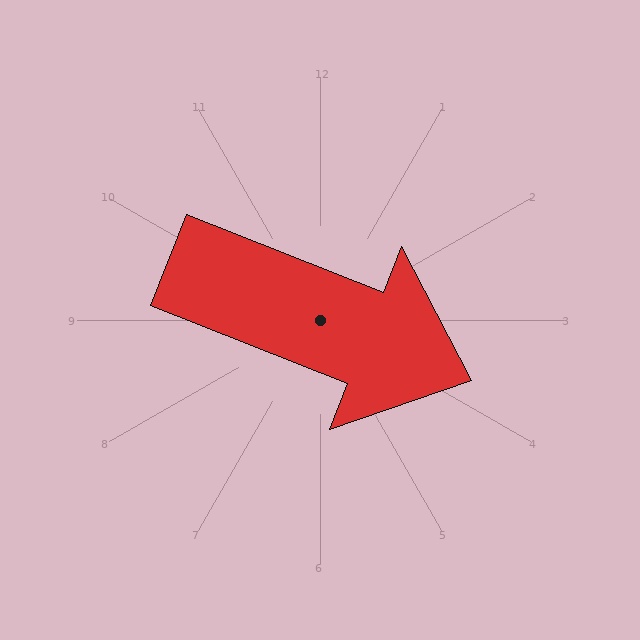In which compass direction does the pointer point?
East.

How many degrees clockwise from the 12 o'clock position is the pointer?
Approximately 112 degrees.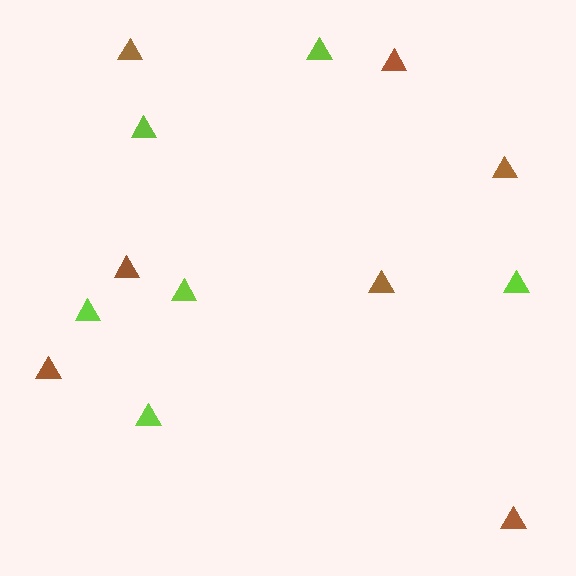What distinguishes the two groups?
There are 2 groups: one group of brown triangles (7) and one group of lime triangles (6).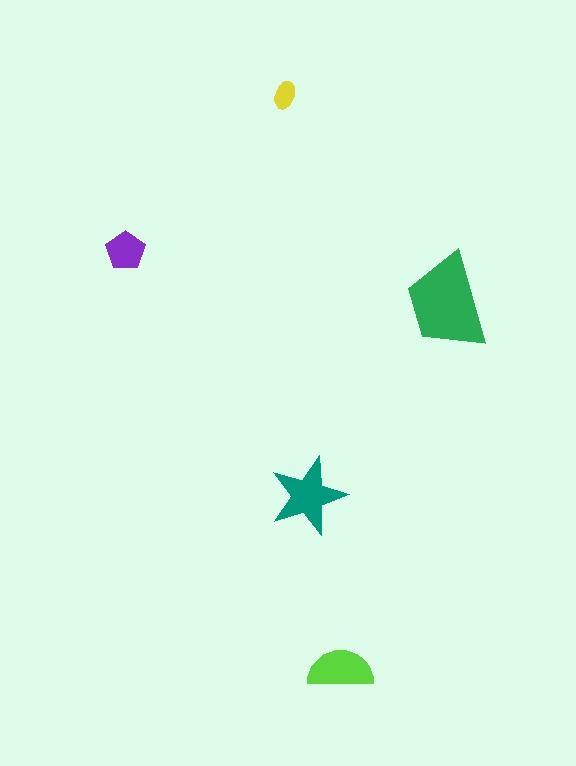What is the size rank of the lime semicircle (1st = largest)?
3rd.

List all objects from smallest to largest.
The yellow ellipse, the purple pentagon, the lime semicircle, the teal star, the green trapezoid.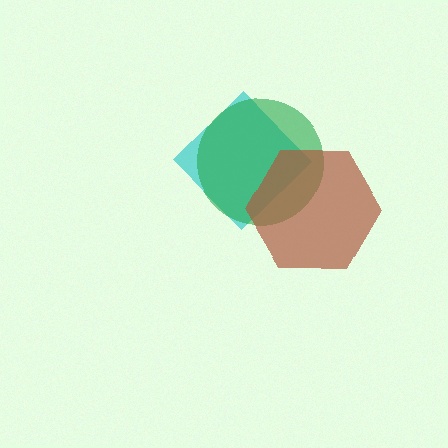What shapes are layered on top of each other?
The layered shapes are: a cyan diamond, a green circle, a brown hexagon.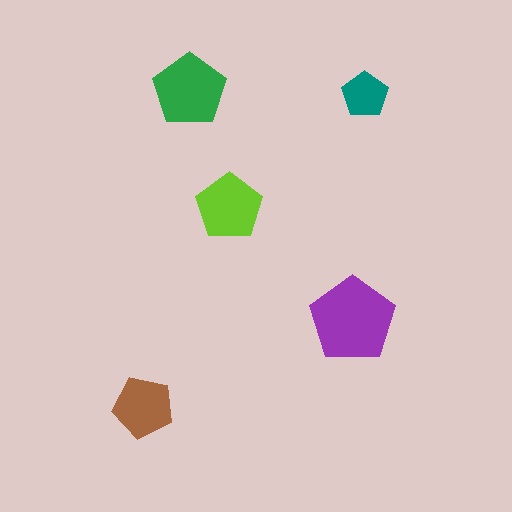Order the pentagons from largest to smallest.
the purple one, the green one, the lime one, the brown one, the teal one.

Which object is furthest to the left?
The brown pentagon is leftmost.